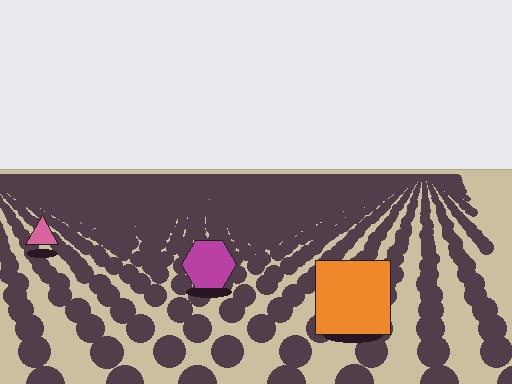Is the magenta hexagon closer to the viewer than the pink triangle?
Yes. The magenta hexagon is closer — you can tell from the texture gradient: the ground texture is coarser near it.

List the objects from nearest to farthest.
From nearest to farthest: the orange square, the magenta hexagon, the pink triangle.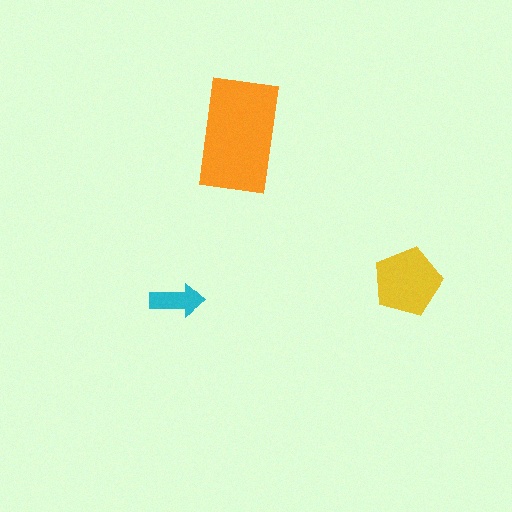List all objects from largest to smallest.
The orange rectangle, the yellow pentagon, the cyan arrow.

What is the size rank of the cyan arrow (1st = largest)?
3rd.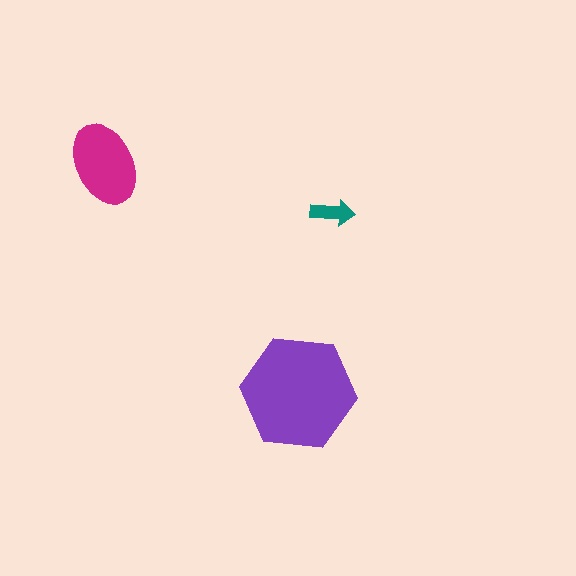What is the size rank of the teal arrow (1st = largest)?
3rd.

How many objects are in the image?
There are 3 objects in the image.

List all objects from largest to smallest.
The purple hexagon, the magenta ellipse, the teal arrow.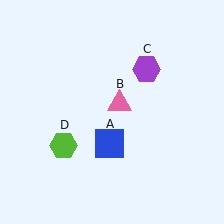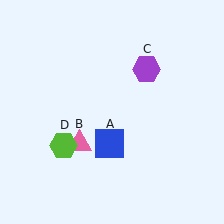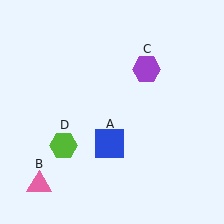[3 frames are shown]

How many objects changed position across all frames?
1 object changed position: pink triangle (object B).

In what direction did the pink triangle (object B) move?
The pink triangle (object B) moved down and to the left.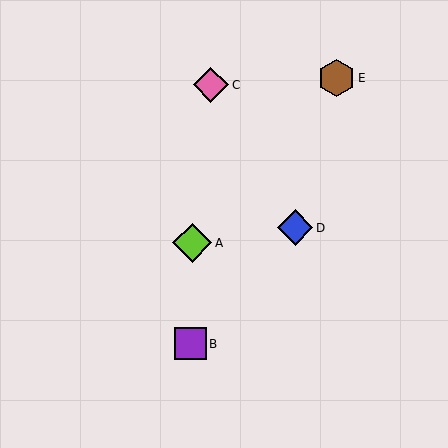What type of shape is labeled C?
Shape C is a pink diamond.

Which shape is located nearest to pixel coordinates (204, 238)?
The lime diamond (labeled A) at (192, 243) is nearest to that location.